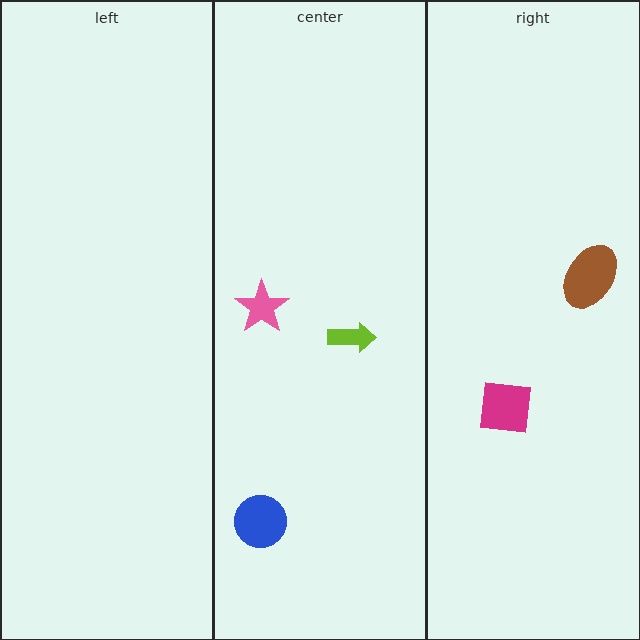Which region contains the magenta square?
The right region.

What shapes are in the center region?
The pink star, the lime arrow, the blue circle.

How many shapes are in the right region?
2.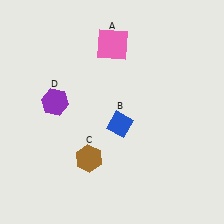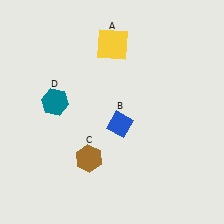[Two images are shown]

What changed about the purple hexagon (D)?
In Image 1, D is purple. In Image 2, it changed to teal.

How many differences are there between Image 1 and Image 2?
There are 2 differences between the two images.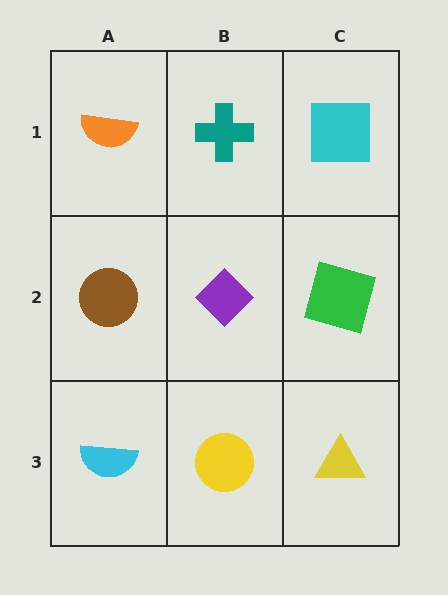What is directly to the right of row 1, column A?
A teal cross.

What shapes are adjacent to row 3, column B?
A purple diamond (row 2, column B), a cyan semicircle (row 3, column A), a yellow triangle (row 3, column C).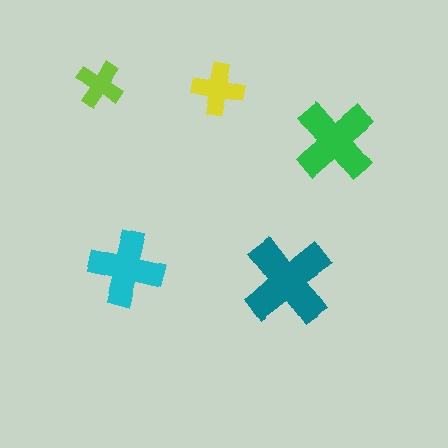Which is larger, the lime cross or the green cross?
The green one.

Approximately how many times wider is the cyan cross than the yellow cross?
About 1.5 times wider.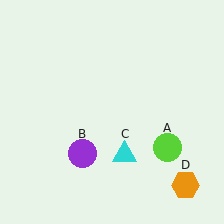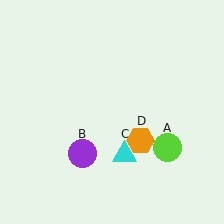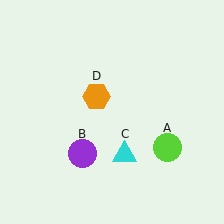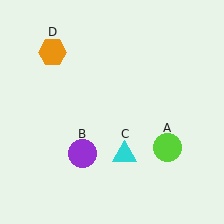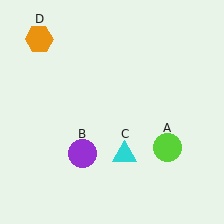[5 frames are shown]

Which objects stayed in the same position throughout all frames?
Lime circle (object A) and purple circle (object B) and cyan triangle (object C) remained stationary.